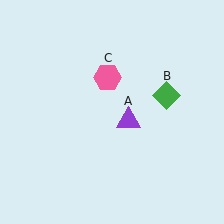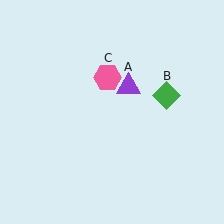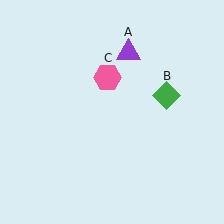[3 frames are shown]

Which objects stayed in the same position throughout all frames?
Green diamond (object B) and pink hexagon (object C) remained stationary.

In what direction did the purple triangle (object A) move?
The purple triangle (object A) moved up.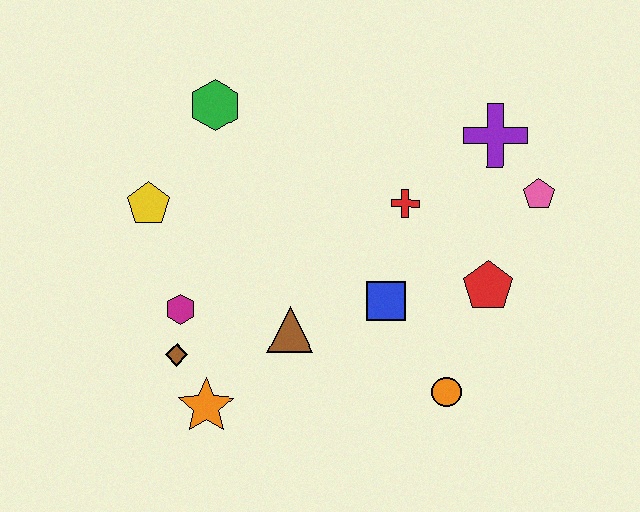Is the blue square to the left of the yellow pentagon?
No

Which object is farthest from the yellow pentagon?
The pink pentagon is farthest from the yellow pentagon.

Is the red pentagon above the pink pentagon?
No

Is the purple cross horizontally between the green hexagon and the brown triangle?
No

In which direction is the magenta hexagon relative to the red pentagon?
The magenta hexagon is to the left of the red pentagon.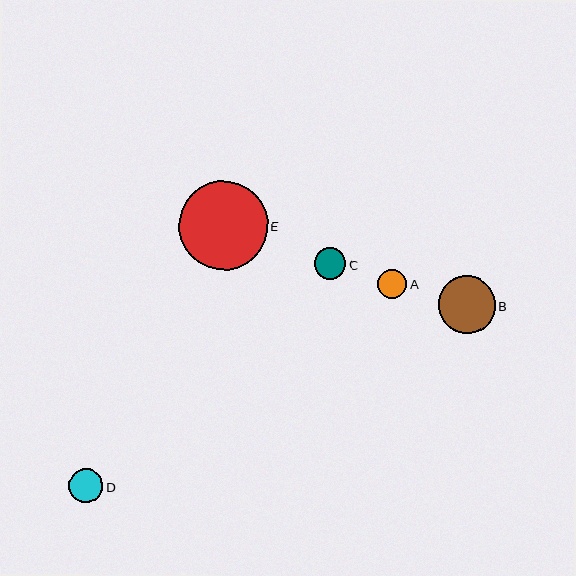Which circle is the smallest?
Circle A is the smallest with a size of approximately 29 pixels.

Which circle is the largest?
Circle E is the largest with a size of approximately 89 pixels.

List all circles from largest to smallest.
From largest to smallest: E, B, D, C, A.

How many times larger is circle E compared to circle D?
Circle E is approximately 2.6 times the size of circle D.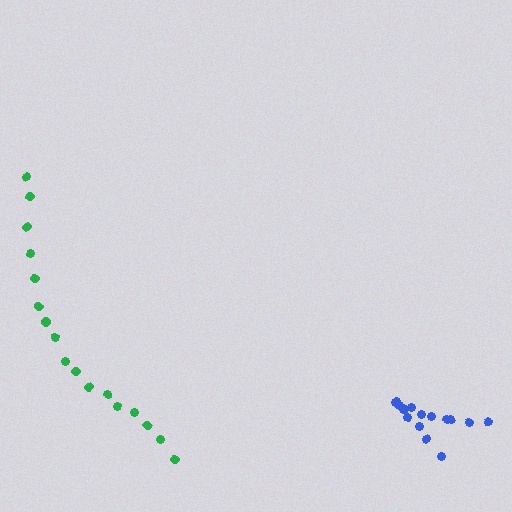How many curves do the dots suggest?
There are 2 distinct paths.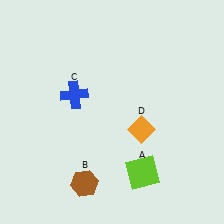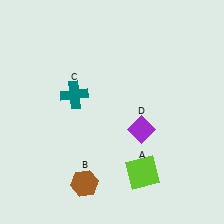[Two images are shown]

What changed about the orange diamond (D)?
In Image 1, D is orange. In Image 2, it changed to purple.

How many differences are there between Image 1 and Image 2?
There are 2 differences between the two images.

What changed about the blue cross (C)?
In Image 1, C is blue. In Image 2, it changed to teal.